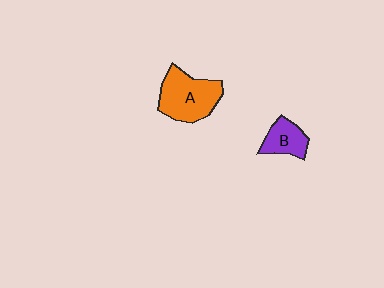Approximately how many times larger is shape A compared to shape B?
Approximately 1.9 times.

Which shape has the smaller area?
Shape B (purple).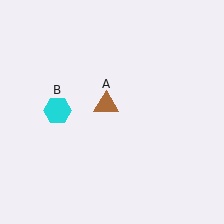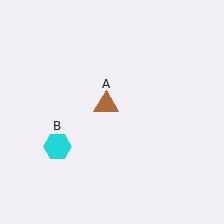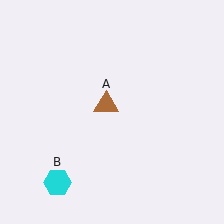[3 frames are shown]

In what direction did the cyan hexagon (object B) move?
The cyan hexagon (object B) moved down.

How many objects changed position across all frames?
1 object changed position: cyan hexagon (object B).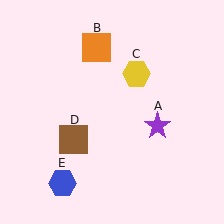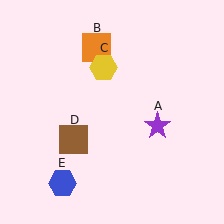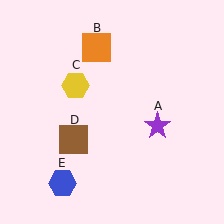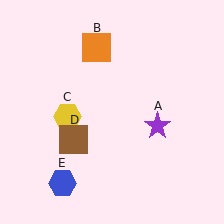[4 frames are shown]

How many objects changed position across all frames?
1 object changed position: yellow hexagon (object C).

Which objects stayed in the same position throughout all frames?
Purple star (object A) and orange square (object B) and brown square (object D) and blue hexagon (object E) remained stationary.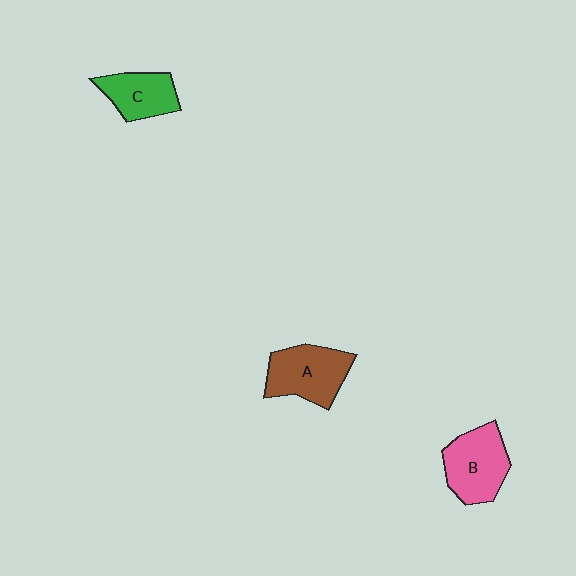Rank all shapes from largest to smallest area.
From largest to smallest: B (pink), A (brown), C (green).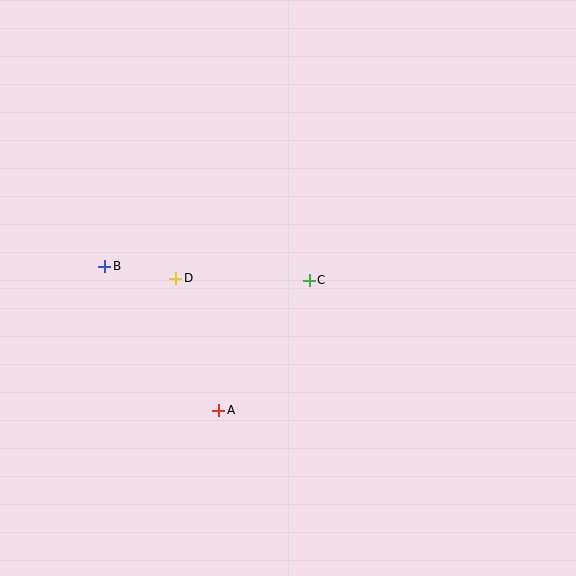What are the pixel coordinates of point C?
Point C is at (309, 280).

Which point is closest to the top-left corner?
Point B is closest to the top-left corner.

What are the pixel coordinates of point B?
Point B is at (105, 266).